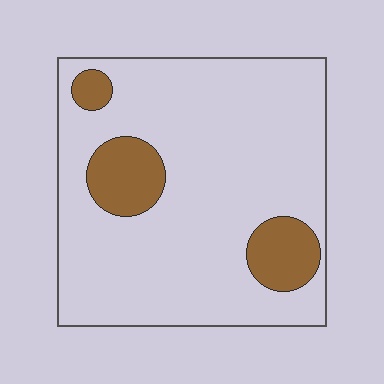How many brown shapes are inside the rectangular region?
3.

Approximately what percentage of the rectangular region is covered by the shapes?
Approximately 15%.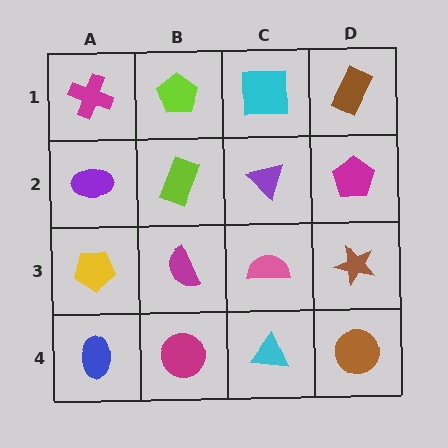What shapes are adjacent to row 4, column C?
A pink semicircle (row 3, column C), a magenta circle (row 4, column B), a brown circle (row 4, column D).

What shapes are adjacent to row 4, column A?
A yellow pentagon (row 3, column A), a magenta circle (row 4, column B).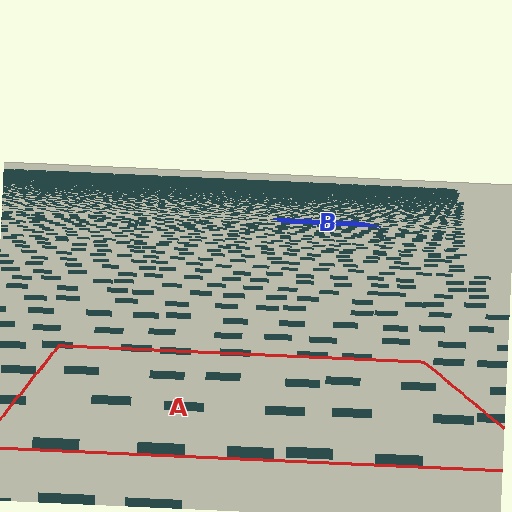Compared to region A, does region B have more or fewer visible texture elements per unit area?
Region B has more texture elements per unit area — they are packed more densely because it is farther away.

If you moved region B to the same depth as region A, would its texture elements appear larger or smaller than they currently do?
They would appear larger. At a closer depth, the same texture elements are projected at a bigger on-screen size.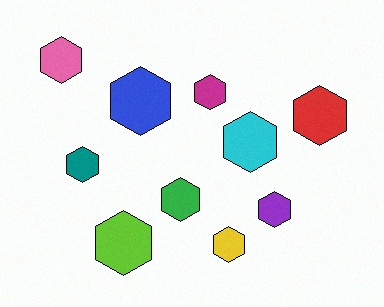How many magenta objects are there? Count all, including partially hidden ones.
There is 1 magenta object.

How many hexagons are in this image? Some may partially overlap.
There are 10 hexagons.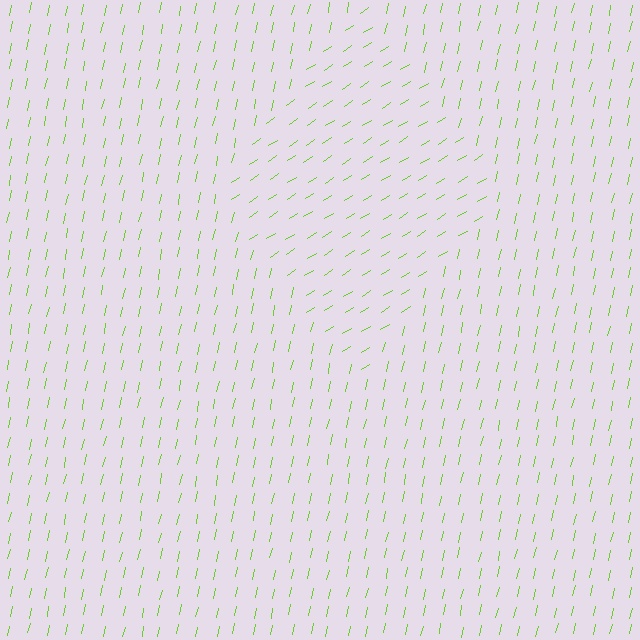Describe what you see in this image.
The image is filled with small lime line segments. A diamond region in the image has lines oriented differently from the surrounding lines, creating a visible texture boundary.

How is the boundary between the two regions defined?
The boundary is defined purely by a change in line orientation (approximately 45 degrees difference). All lines are the same color and thickness.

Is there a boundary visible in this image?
Yes, there is a texture boundary formed by a change in line orientation.